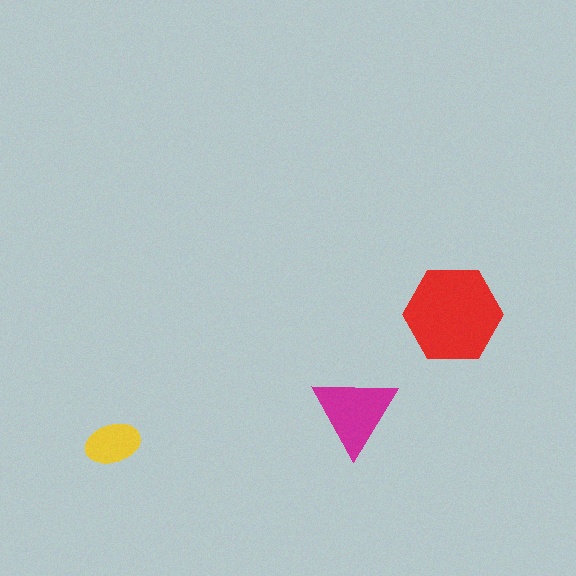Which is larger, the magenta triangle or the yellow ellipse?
The magenta triangle.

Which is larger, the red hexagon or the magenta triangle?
The red hexagon.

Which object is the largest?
The red hexagon.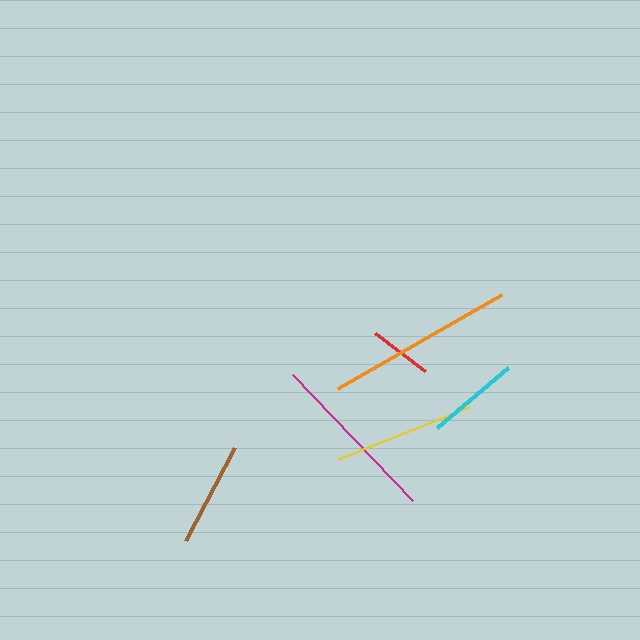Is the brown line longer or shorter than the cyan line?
The brown line is longer than the cyan line.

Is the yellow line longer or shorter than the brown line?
The yellow line is longer than the brown line.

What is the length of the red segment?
The red segment is approximately 63 pixels long.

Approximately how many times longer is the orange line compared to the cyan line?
The orange line is approximately 2.0 times the length of the cyan line.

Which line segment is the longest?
The orange line is the longest at approximately 189 pixels.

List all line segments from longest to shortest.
From longest to shortest: orange, magenta, yellow, brown, cyan, red.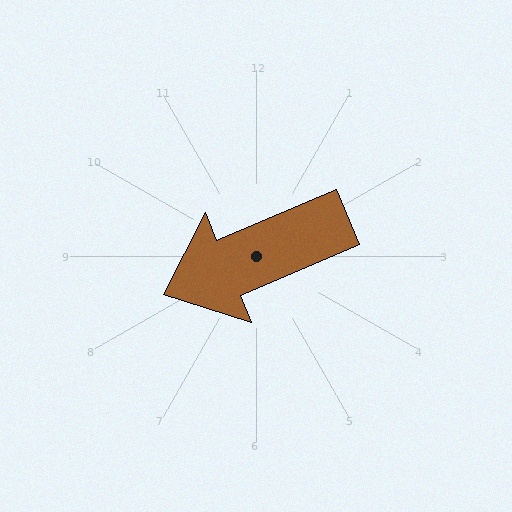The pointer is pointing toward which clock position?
Roughly 8 o'clock.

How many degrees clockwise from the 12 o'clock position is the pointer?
Approximately 247 degrees.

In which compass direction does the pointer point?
Southwest.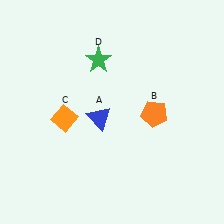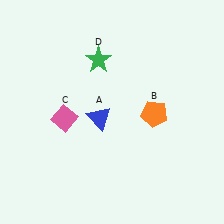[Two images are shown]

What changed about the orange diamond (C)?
In Image 1, C is orange. In Image 2, it changed to pink.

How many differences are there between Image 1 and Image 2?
There is 1 difference between the two images.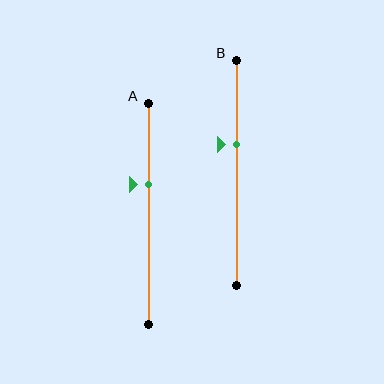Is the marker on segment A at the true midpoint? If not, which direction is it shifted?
No, the marker on segment A is shifted upward by about 13% of the segment length.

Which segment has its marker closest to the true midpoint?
Segment B has its marker closest to the true midpoint.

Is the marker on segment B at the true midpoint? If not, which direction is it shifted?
No, the marker on segment B is shifted upward by about 12% of the segment length.